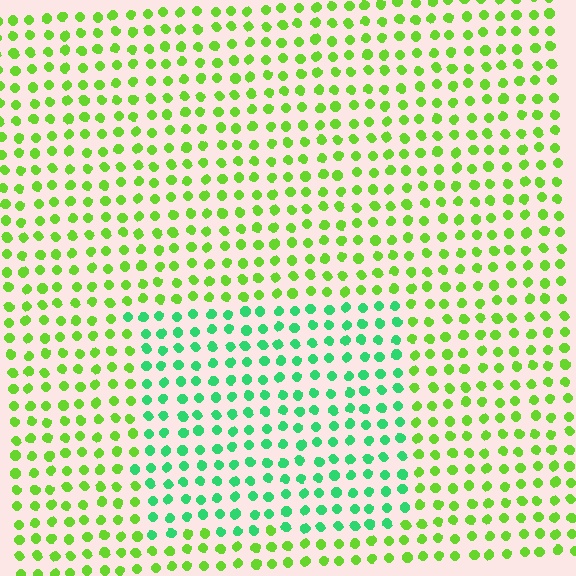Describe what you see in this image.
The image is filled with small lime elements in a uniform arrangement. A rectangle-shaped region is visible where the elements are tinted to a slightly different hue, forming a subtle color boundary.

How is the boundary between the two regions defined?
The boundary is defined purely by a slight shift in hue (about 43 degrees). Spacing, size, and orientation are identical on both sides.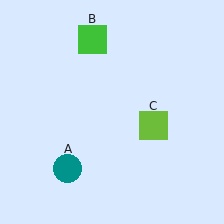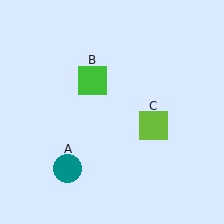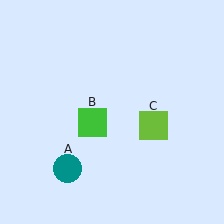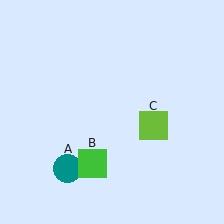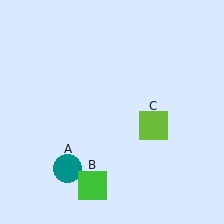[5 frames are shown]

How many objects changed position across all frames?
1 object changed position: green square (object B).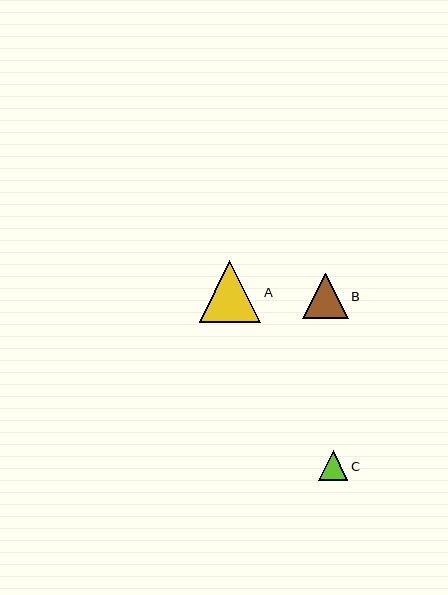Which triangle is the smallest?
Triangle C is the smallest with a size of approximately 30 pixels.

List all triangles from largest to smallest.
From largest to smallest: A, B, C.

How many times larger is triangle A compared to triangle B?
Triangle A is approximately 1.4 times the size of triangle B.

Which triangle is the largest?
Triangle A is the largest with a size of approximately 62 pixels.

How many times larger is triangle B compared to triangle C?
Triangle B is approximately 1.5 times the size of triangle C.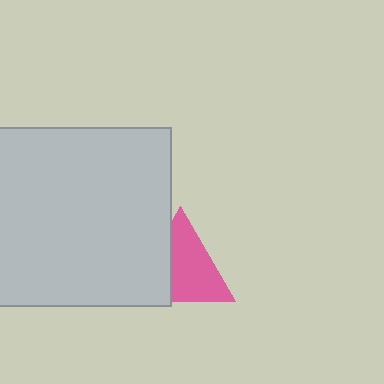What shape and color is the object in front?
The object in front is a light gray square.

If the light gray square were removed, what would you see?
You would see the complete pink triangle.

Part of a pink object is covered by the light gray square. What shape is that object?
It is a triangle.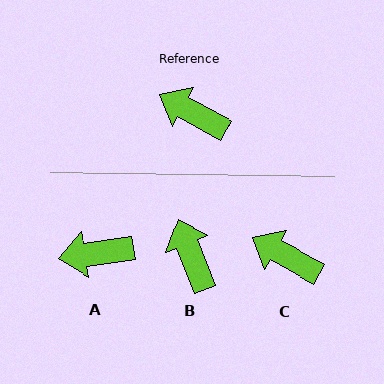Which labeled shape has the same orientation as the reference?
C.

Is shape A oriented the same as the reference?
No, it is off by about 37 degrees.